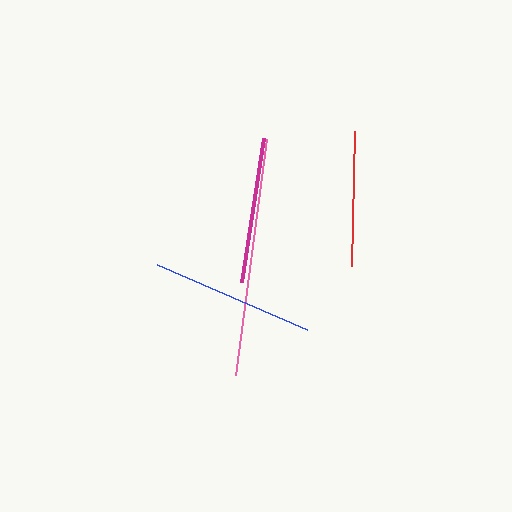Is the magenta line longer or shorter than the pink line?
The pink line is longer than the magenta line.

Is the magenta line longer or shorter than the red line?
The magenta line is longer than the red line.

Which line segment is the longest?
The pink line is the longest at approximately 238 pixels.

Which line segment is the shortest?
The red line is the shortest at approximately 135 pixels.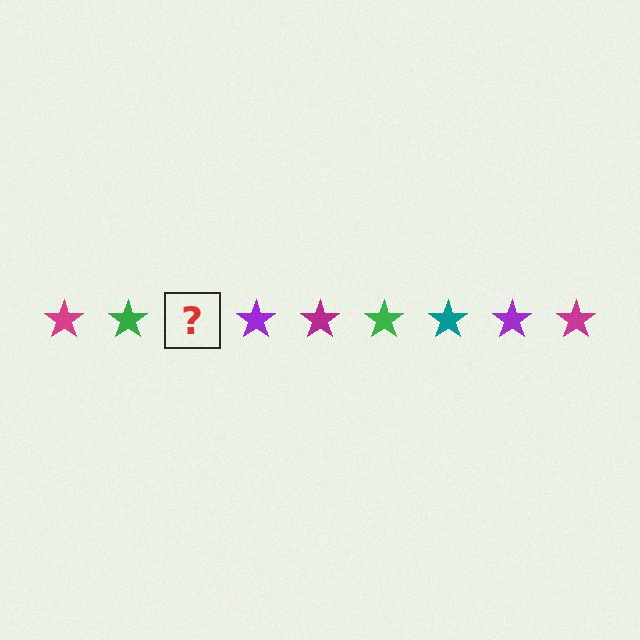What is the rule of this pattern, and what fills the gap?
The rule is that the pattern cycles through magenta, green, teal, purple stars. The gap should be filled with a teal star.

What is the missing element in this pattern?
The missing element is a teal star.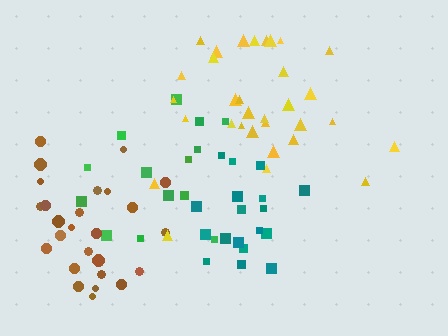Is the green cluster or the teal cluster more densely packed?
Teal.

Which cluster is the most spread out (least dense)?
Green.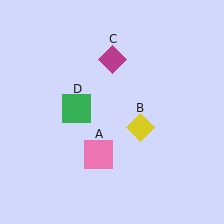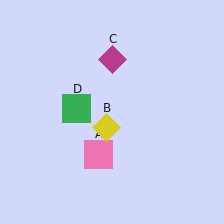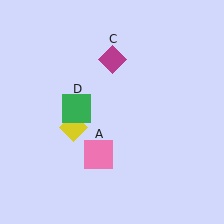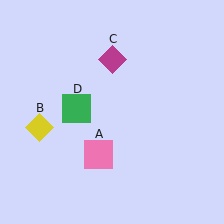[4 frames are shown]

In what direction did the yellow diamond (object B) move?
The yellow diamond (object B) moved left.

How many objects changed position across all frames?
1 object changed position: yellow diamond (object B).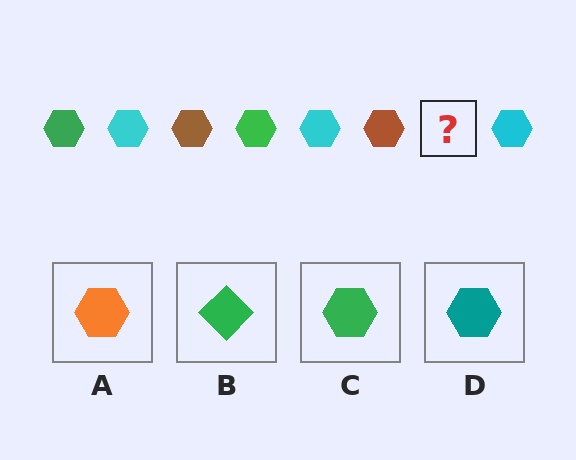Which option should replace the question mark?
Option C.